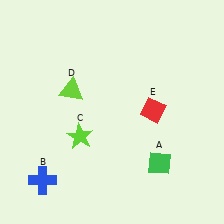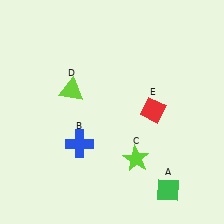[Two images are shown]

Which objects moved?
The objects that moved are: the green diamond (A), the blue cross (B), the lime star (C).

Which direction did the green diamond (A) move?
The green diamond (A) moved down.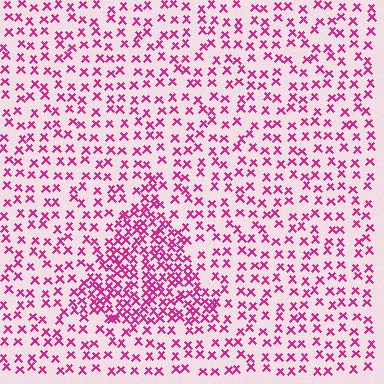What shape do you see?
I see a triangle.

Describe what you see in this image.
The image contains small magenta elements arranged at two different densities. A triangle-shaped region is visible where the elements are more densely packed than the surrounding area.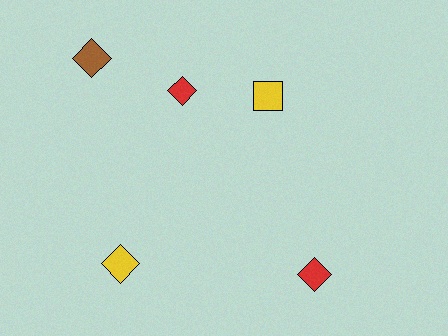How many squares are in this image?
There is 1 square.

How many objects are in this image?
There are 5 objects.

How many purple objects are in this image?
There are no purple objects.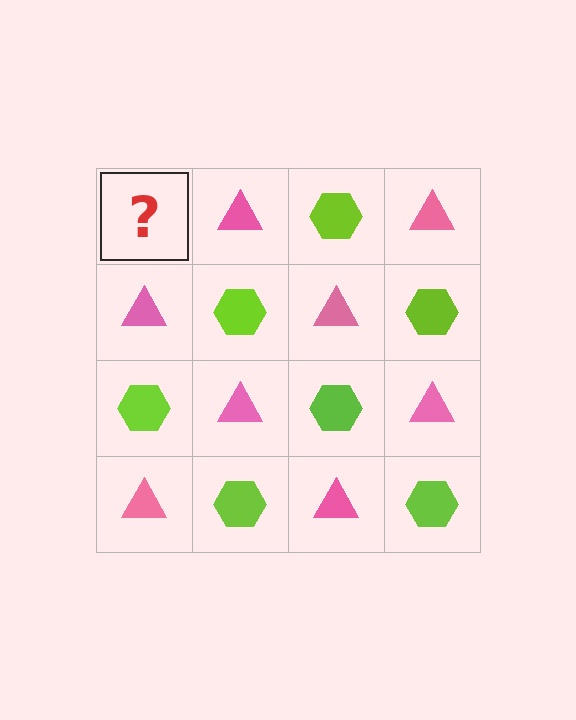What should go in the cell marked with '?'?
The missing cell should contain a lime hexagon.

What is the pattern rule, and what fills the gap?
The rule is that it alternates lime hexagon and pink triangle in a checkerboard pattern. The gap should be filled with a lime hexagon.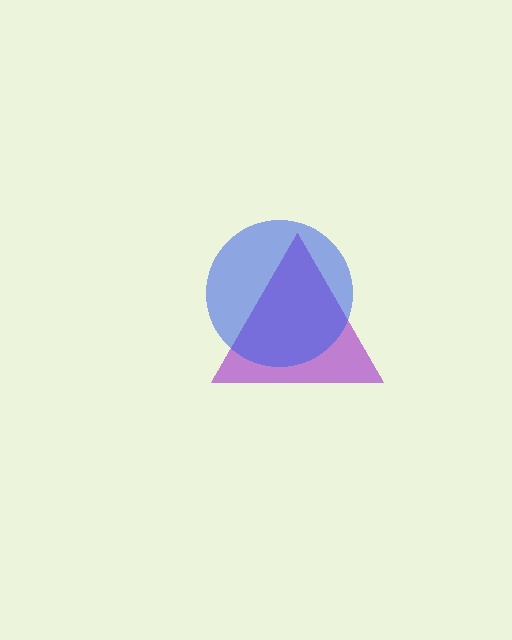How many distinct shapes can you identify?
There are 2 distinct shapes: a purple triangle, a blue circle.